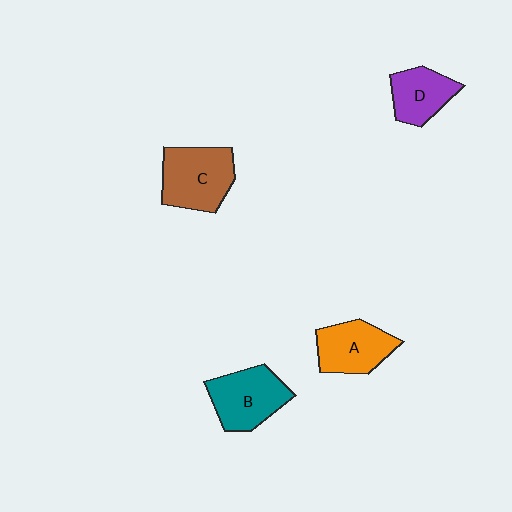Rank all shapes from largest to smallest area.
From largest to smallest: C (brown), B (teal), A (orange), D (purple).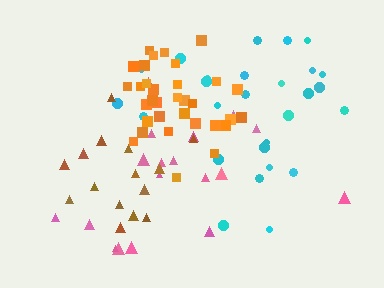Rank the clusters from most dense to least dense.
orange, brown, cyan, pink.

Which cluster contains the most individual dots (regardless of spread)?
Orange (33).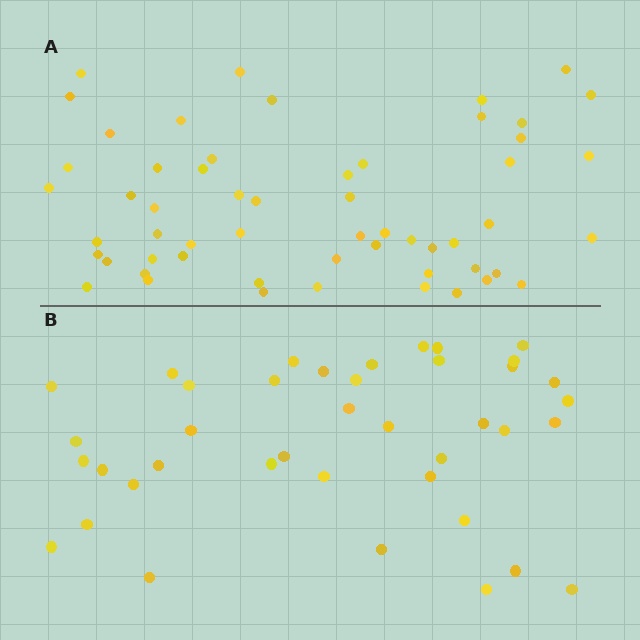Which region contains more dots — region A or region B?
Region A (the top region) has more dots.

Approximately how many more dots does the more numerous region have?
Region A has approximately 15 more dots than region B.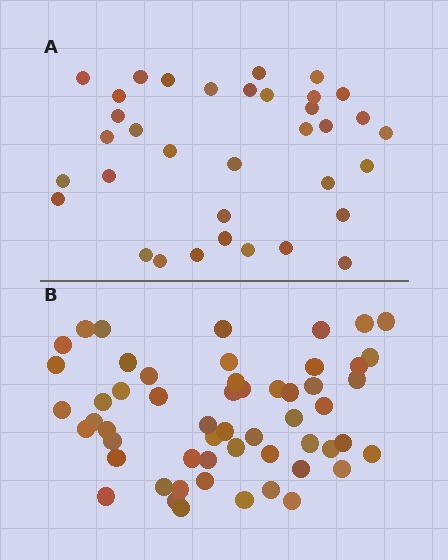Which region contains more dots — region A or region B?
Region B (the bottom region) has more dots.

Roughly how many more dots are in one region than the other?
Region B has approximately 20 more dots than region A.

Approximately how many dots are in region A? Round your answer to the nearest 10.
About 40 dots. (The exact count is 35, which rounds to 40.)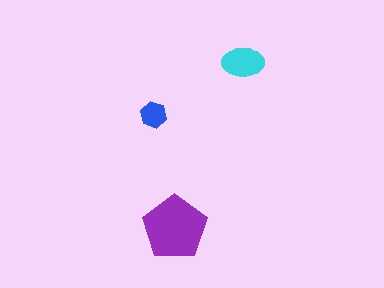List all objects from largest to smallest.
The purple pentagon, the cyan ellipse, the blue hexagon.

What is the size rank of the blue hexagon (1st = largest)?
3rd.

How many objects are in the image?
There are 3 objects in the image.